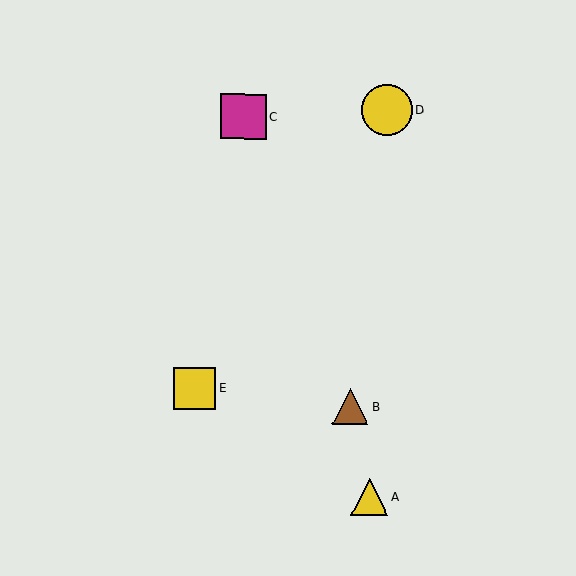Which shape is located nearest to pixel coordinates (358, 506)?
The yellow triangle (labeled A) at (370, 497) is nearest to that location.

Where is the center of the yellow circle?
The center of the yellow circle is at (387, 110).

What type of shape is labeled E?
Shape E is a yellow square.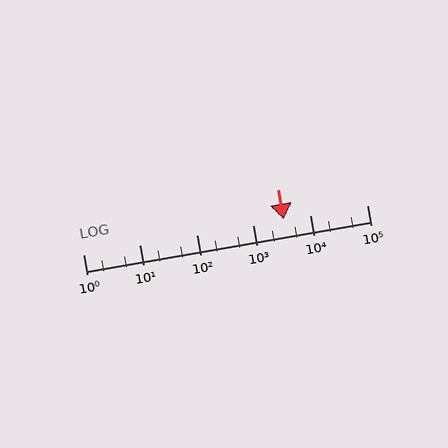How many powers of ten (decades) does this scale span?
The scale spans 5 decades, from 1 to 100000.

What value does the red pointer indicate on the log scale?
The pointer indicates approximately 3400.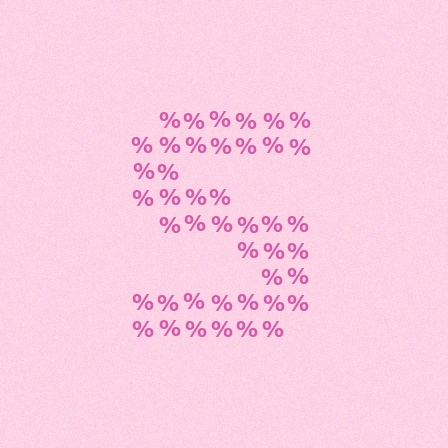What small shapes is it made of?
It is made of small percent signs.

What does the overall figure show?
The overall figure shows the letter S.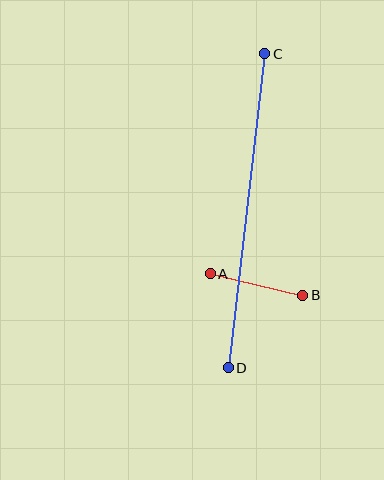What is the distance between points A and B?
The distance is approximately 95 pixels.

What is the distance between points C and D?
The distance is approximately 316 pixels.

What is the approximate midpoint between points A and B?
The midpoint is at approximately (256, 284) pixels.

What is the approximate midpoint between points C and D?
The midpoint is at approximately (246, 211) pixels.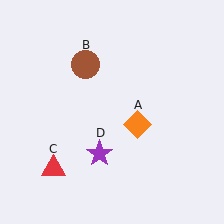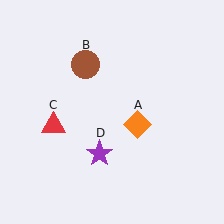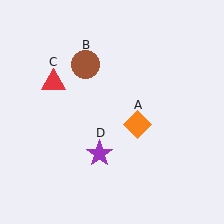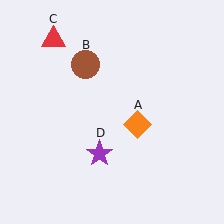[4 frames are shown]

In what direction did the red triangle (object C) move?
The red triangle (object C) moved up.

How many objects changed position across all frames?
1 object changed position: red triangle (object C).